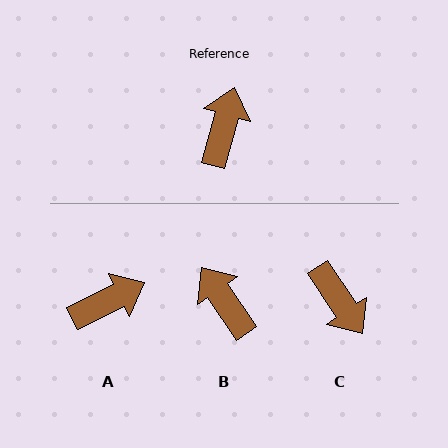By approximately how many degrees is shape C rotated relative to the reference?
Approximately 131 degrees clockwise.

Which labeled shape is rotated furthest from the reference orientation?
C, about 131 degrees away.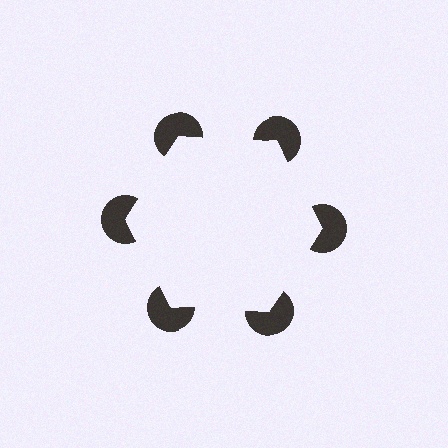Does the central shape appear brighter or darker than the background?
It typically appears slightly brighter than the background, even though no actual brightness change is drawn.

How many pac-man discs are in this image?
There are 6 — one at each vertex of the illusory hexagon.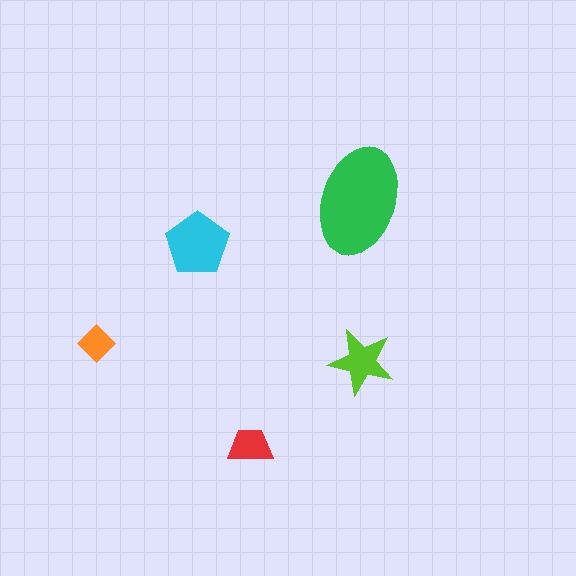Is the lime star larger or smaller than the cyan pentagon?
Smaller.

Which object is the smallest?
The orange diamond.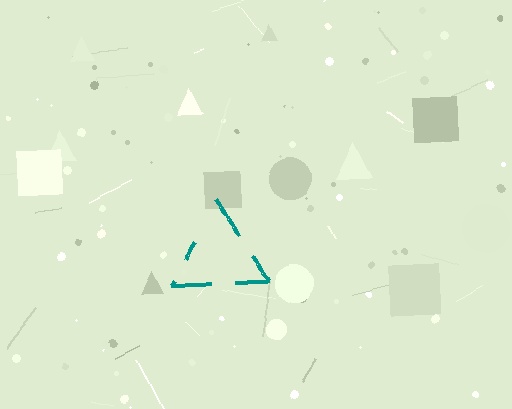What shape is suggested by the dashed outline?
The dashed outline suggests a triangle.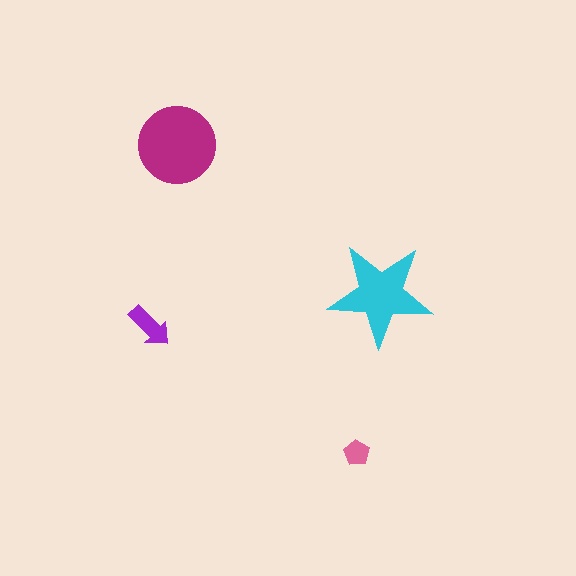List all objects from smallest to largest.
The pink pentagon, the purple arrow, the cyan star, the magenta circle.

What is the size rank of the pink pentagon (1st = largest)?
4th.